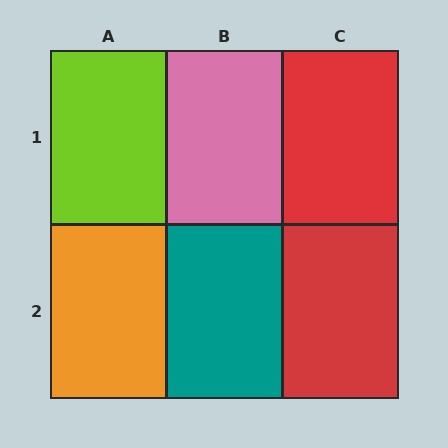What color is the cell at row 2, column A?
Orange.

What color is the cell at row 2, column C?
Red.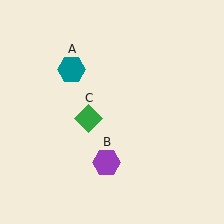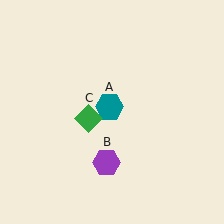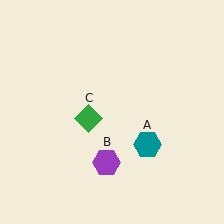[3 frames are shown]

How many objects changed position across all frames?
1 object changed position: teal hexagon (object A).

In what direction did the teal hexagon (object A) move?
The teal hexagon (object A) moved down and to the right.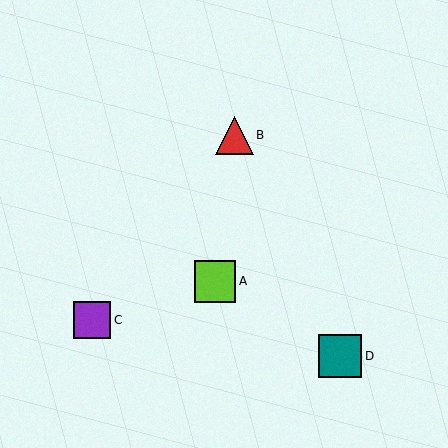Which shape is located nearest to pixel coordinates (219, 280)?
The lime square (labeled A) at (215, 281) is nearest to that location.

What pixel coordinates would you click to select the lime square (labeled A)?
Click at (215, 281) to select the lime square A.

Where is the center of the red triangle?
The center of the red triangle is at (234, 135).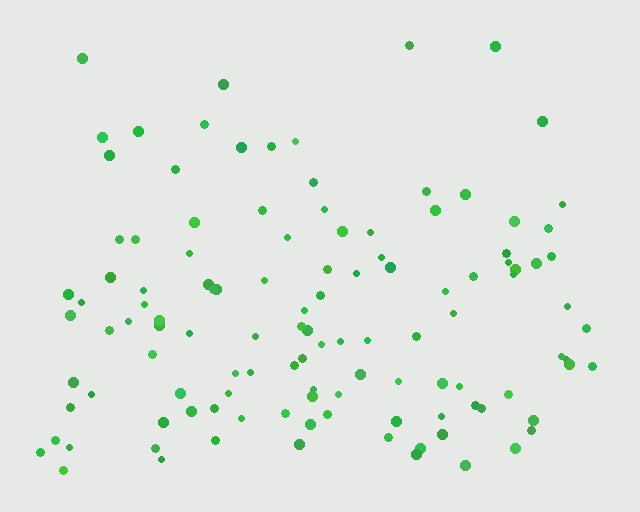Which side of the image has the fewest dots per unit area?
The top.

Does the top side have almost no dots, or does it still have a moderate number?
Still a moderate number, just noticeably fewer than the bottom.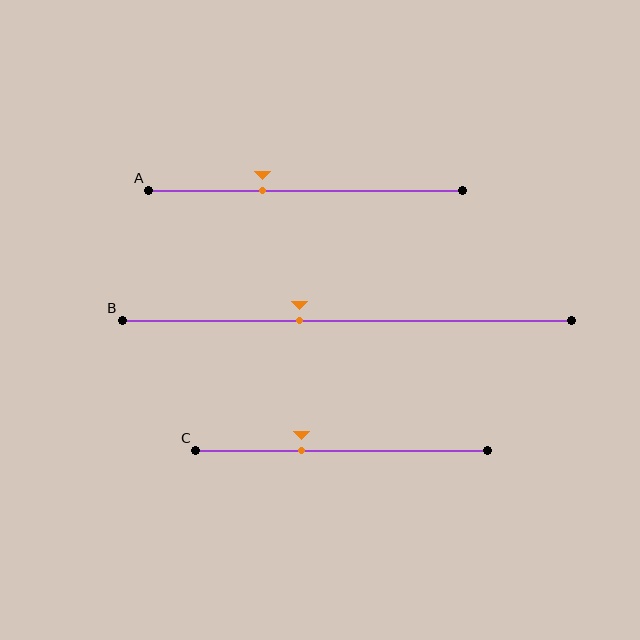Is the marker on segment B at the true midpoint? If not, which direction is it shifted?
No, the marker on segment B is shifted to the left by about 11% of the segment length.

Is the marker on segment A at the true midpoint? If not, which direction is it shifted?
No, the marker on segment A is shifted to the left by about 14% of the segment length.